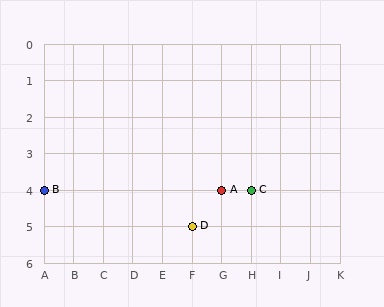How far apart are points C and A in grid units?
Points C and A are 1 column apart.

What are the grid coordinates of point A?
Point A is at grid coordinates (G, 4).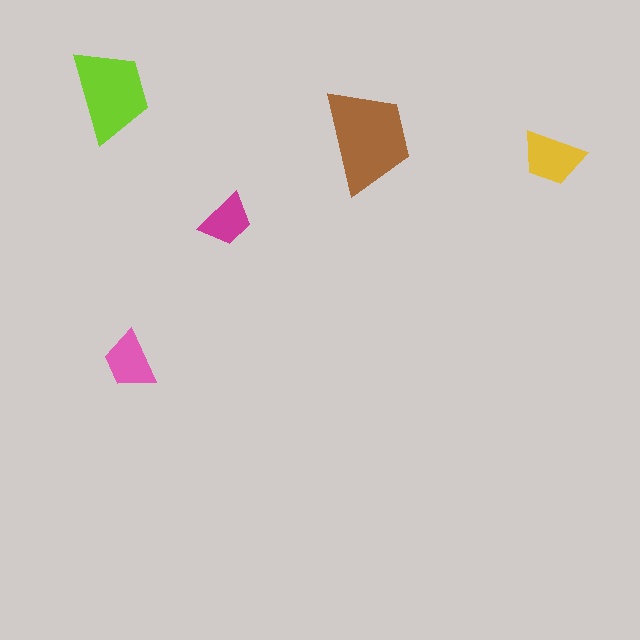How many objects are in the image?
There are 5 objects in the image.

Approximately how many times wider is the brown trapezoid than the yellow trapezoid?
About 1.5 times wider.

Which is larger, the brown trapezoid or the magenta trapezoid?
The brown one.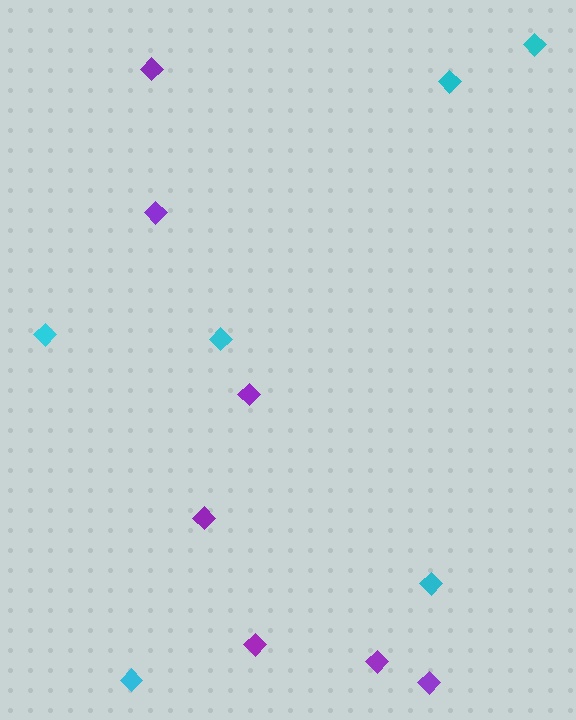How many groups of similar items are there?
There are 2 groups: one group of cyan diamonds (6) and one group of purple diamonds (7).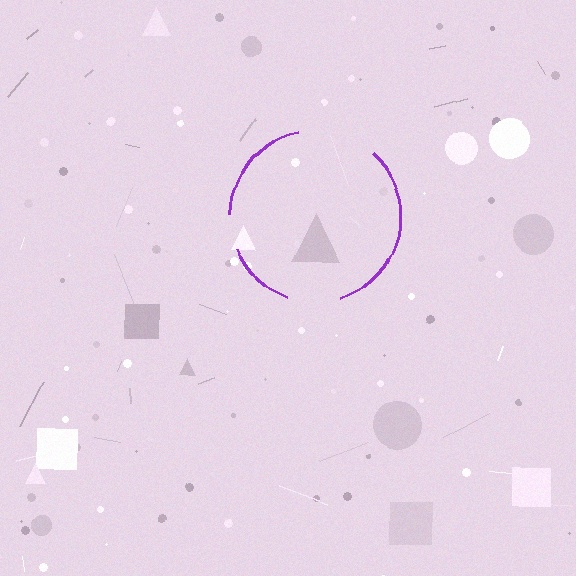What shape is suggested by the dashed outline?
The dashed outline suggests a circle.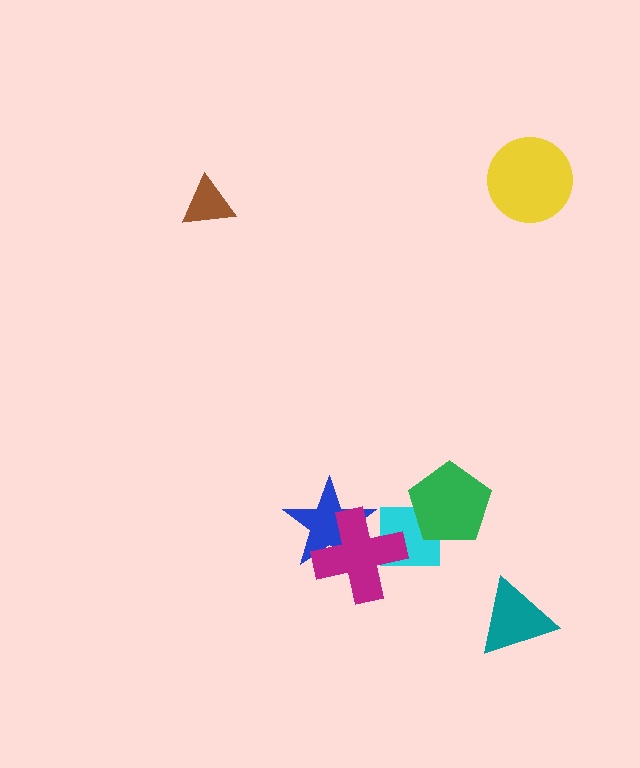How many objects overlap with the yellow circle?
0 objects overlap with the yellow circle.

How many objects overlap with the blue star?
1 object overlaps with the blue star.